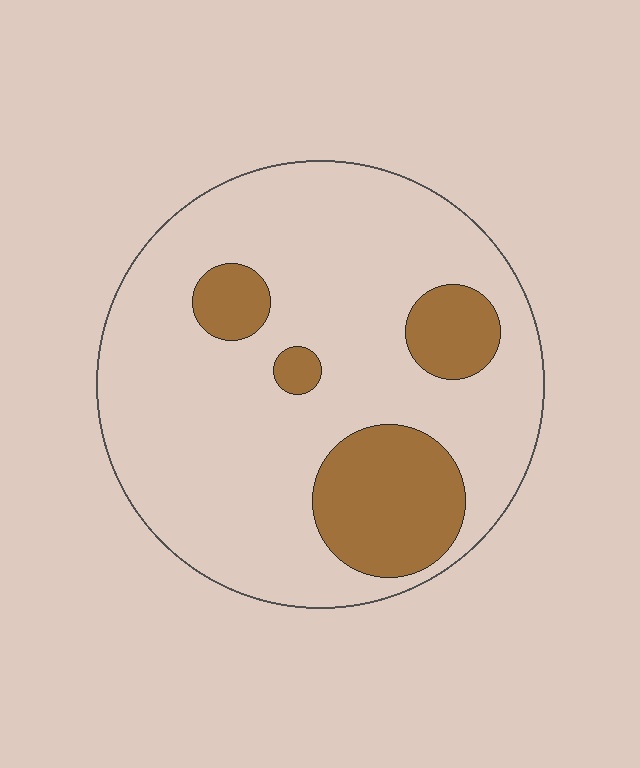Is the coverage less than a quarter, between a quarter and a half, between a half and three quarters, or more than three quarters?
Less than a quarter.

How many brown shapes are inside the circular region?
4.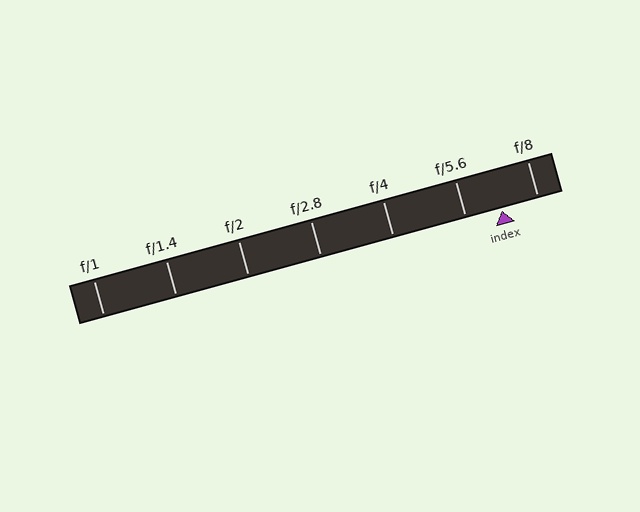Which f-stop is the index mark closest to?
The index mark is closest to f/5.6.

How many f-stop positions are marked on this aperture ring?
There are 7 f-stop positions marked.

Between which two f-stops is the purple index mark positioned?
The index mark is between f/5.6 and f/8.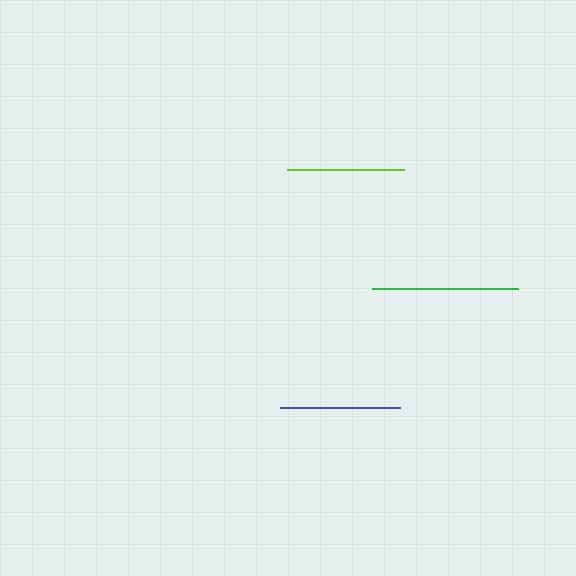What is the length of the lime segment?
The lime segment is approximately 117 pixels long.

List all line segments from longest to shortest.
From longest to shortest: green, blue, lime.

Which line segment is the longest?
The green line is the longest at approximately 145 pixels.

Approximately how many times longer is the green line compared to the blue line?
The green line is approximately 1.2 times the length of the blue line.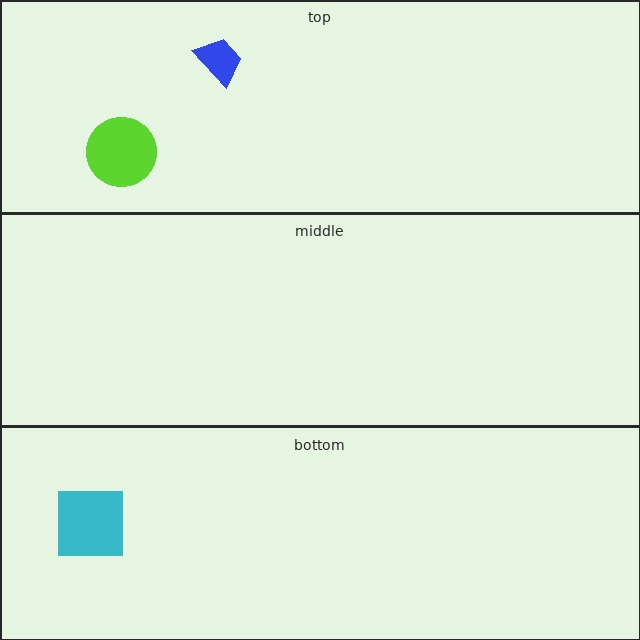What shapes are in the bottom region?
The cyan square.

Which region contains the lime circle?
The top region.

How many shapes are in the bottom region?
1.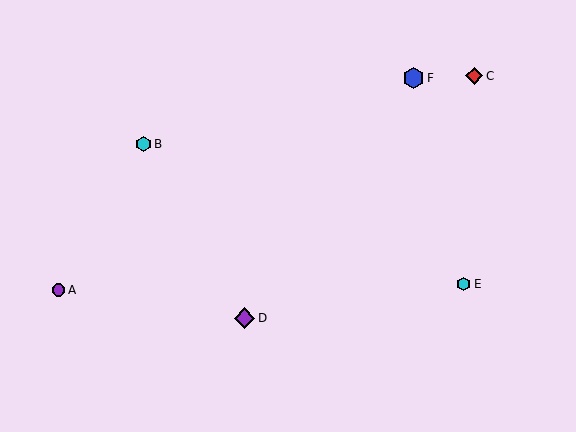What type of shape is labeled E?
Shape E is a cyan hexagon.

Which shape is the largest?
The blue hexagon (labeled F) is the largest.